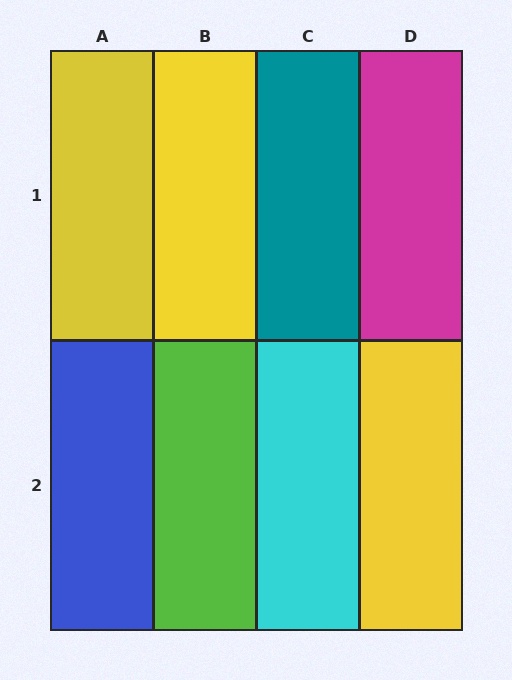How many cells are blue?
1 cell is blue.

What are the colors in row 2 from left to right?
Blue, lime, cyan, yellow.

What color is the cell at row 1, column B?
Yellow.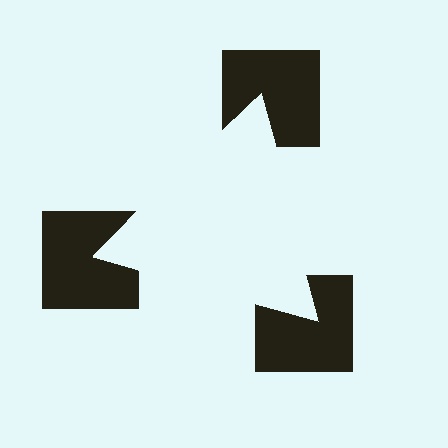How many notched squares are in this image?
There are 3 — one at each vertex of the illusory triangle.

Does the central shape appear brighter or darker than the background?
It typically appears slightly brighter than the background, even though no actual brightness change is drawn.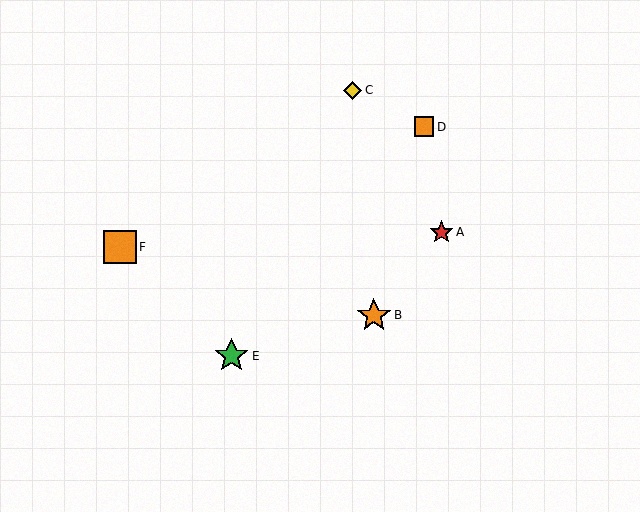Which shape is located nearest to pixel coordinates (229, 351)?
The green star (labeled E) at (232, 356) is nearest to that location.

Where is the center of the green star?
The center of the green star is at (232, 356).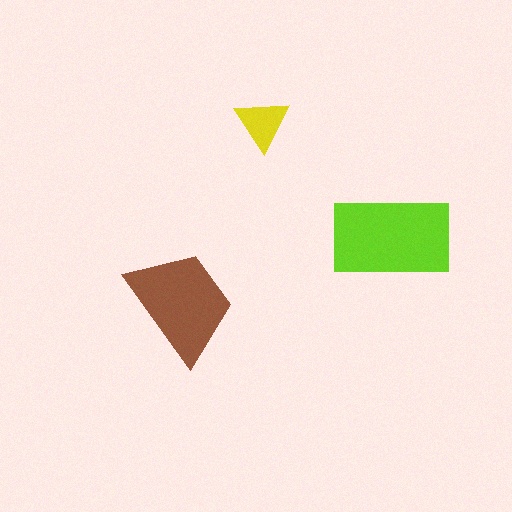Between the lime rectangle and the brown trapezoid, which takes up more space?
The lime rectangle.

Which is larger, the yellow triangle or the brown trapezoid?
The brown trapezoid.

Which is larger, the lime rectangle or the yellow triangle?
The lime rectangle.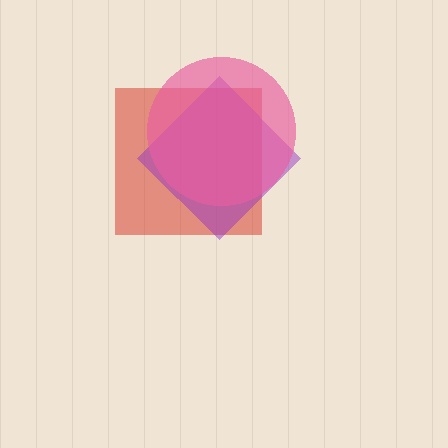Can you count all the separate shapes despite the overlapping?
Yes, there are 3 separate shapes.